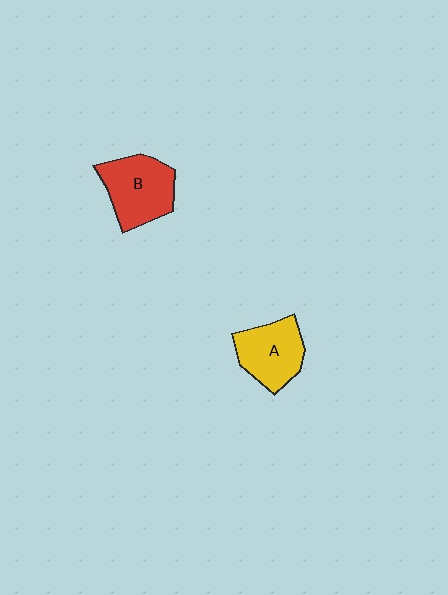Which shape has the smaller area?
Shape A (yellow).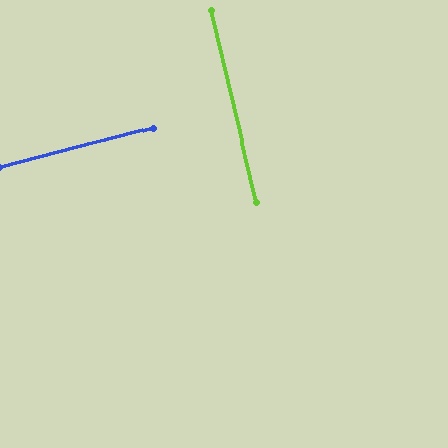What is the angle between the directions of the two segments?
Approximately 89 degrees.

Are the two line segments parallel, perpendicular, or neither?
Perpendicular — they meet at approximately 89°.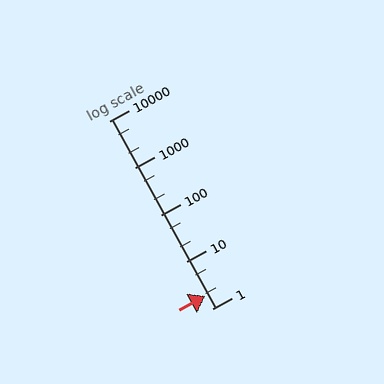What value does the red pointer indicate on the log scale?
The pointer indicates approximately 1.9.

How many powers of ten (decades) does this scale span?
The scale spans 4 decades, from 1 to 10000.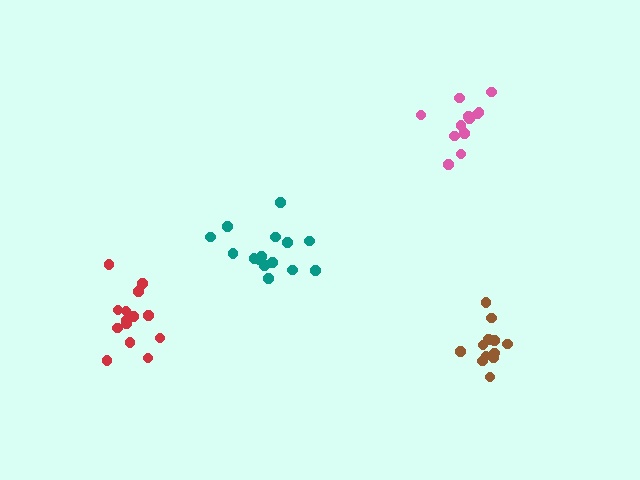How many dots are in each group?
Group 1: 12 dots, Group 2: 12 dots, Group 3: 15 dots, Group 4: 15 dots (54 total).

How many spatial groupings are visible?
There are 4 spatial groupings.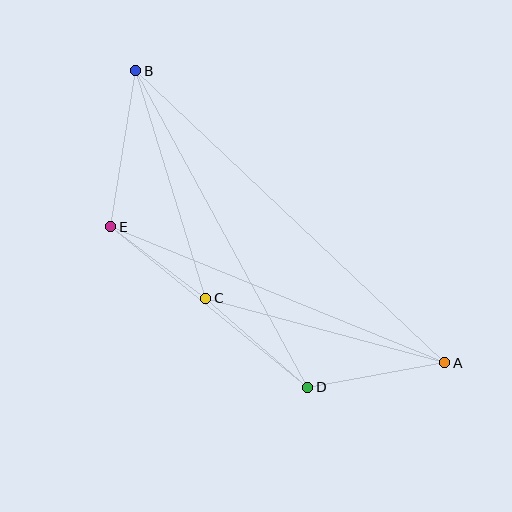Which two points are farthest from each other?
Points A and B are farthest from each other.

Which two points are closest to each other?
Points C and E are closest to each other.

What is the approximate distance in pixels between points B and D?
The distance between B and D is approximately 360 pixels.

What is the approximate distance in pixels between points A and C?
The distance between A and C is approximately 248 pixels.